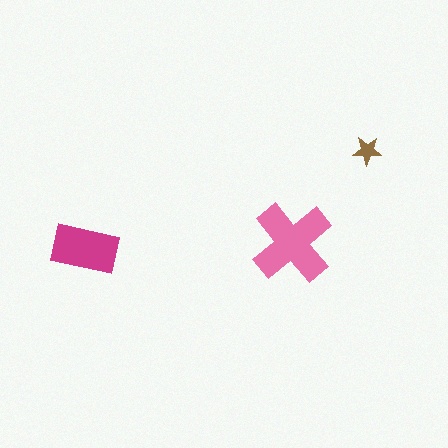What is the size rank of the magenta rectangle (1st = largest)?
2nd.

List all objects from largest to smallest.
The pink cross, the magenta rectangle, the brown star.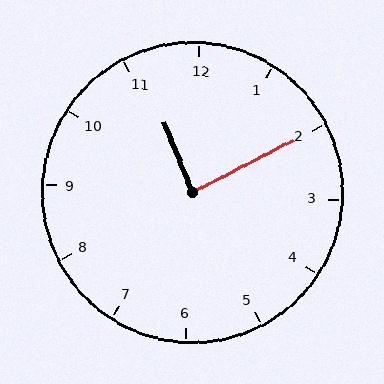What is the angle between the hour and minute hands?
Approximately 85 degrees.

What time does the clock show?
11:10.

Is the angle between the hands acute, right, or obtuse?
It is right.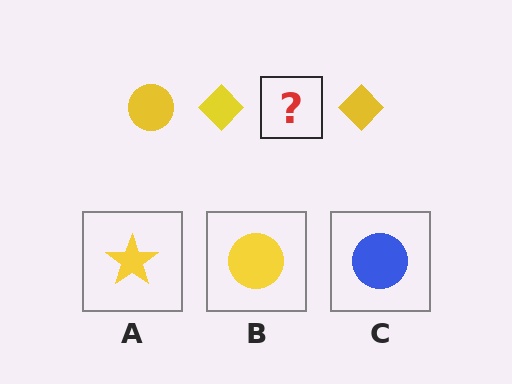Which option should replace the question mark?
Option B.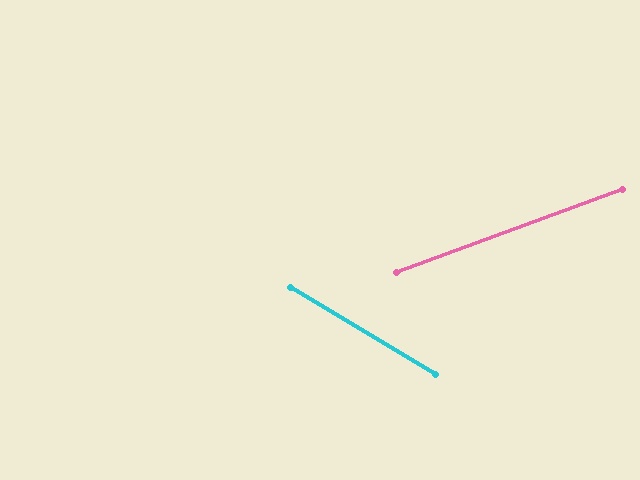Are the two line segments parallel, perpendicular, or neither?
Neither parallel nor perpendicular — they differ by about 51°.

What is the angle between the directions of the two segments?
Approximately 51 degrees.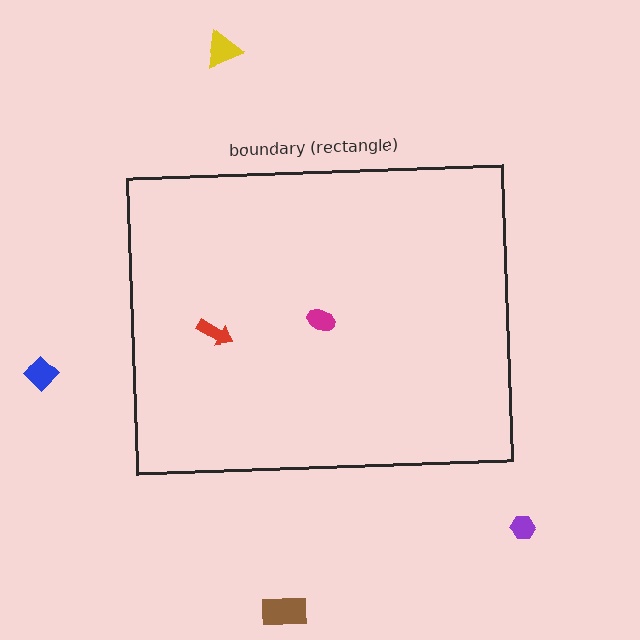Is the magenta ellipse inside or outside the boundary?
Inside.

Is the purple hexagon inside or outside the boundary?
Outside.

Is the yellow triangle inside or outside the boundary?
Outside.